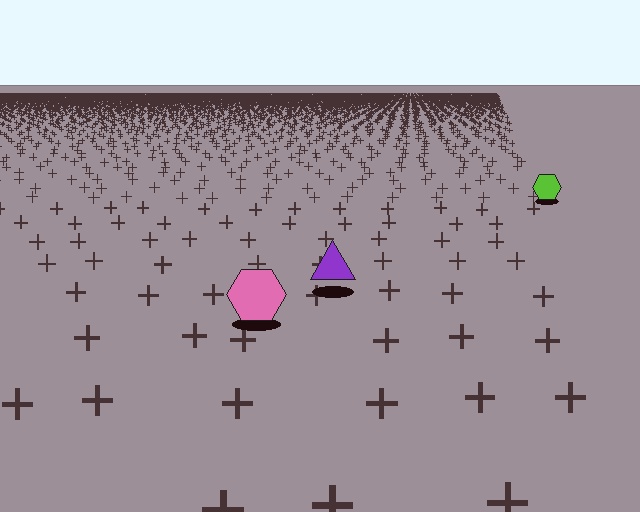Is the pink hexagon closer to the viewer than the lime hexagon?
Yes. The pink hexagon is closer — you can tell from the texture gradient: the ground texture is coarser near it.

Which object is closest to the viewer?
The pink hexagon is closest. The texture marks near it are larger and more spread out.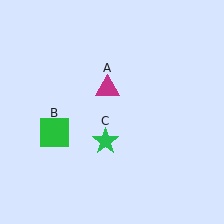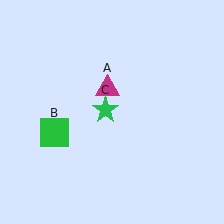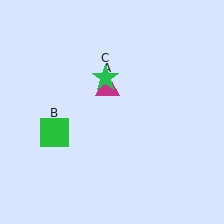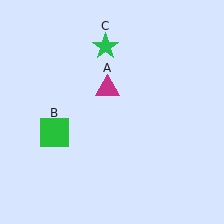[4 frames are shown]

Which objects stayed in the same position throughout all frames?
Magenta triangle (object A) and green square (object B) remained stationary.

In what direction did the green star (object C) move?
The green star (object C) moved up.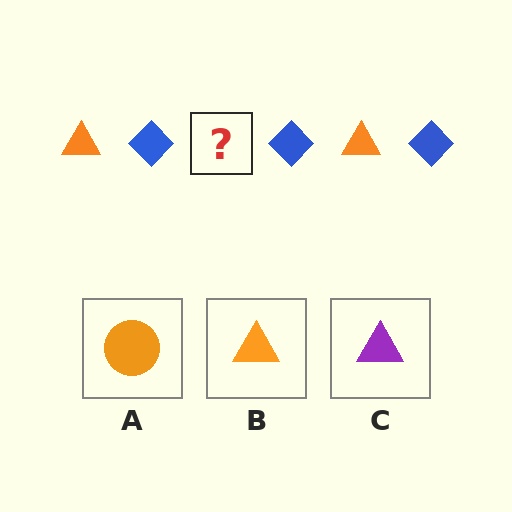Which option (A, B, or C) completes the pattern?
B.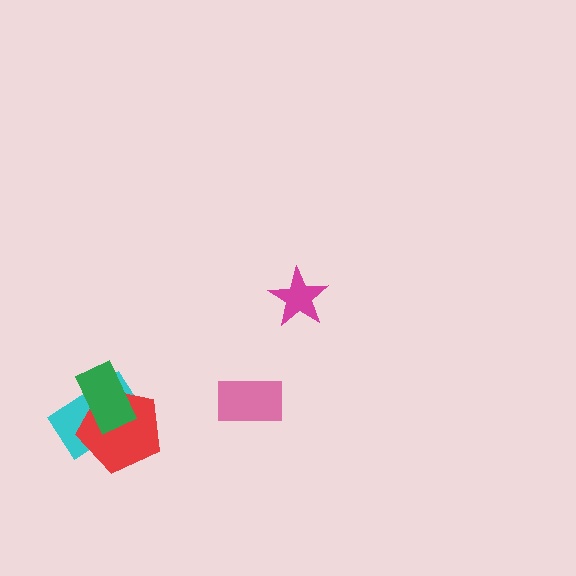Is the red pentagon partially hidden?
Yes, it is partially covered by another shape.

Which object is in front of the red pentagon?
The green rectangle is in front of the red pentagon.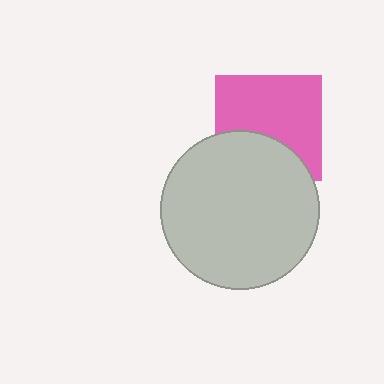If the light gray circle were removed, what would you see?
You would see the complete pink square.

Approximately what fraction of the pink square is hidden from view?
Roughly 36% of the pink square is hidden behind the light gray circle.